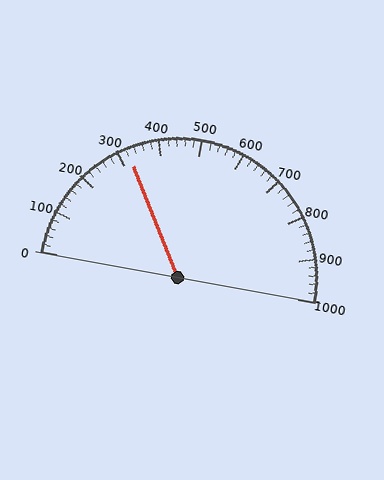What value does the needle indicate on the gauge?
The needle indicates approximately 320.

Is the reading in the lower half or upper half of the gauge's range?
The reading is in the lower half of the range (0 to 1000).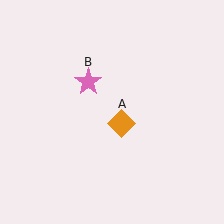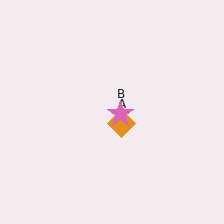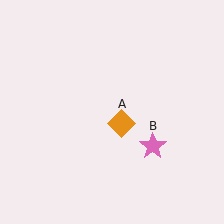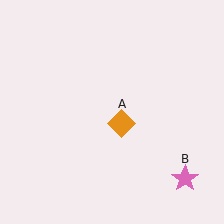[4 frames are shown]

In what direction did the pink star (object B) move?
The pink star (object B) moved down and to the right.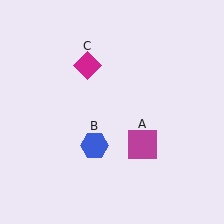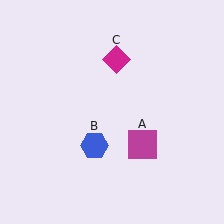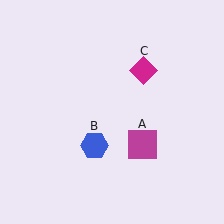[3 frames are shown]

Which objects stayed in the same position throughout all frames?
Magenta square (object A) and blue hexagon (object B) remained stationary.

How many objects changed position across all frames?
1 object changed position: magenta diamond (object C).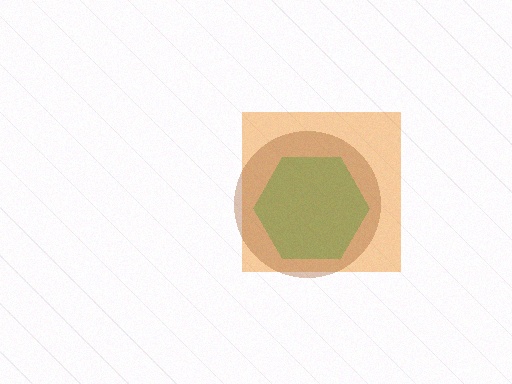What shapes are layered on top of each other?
The layered shapes are: an orange square, a green hexagon, a brown circle.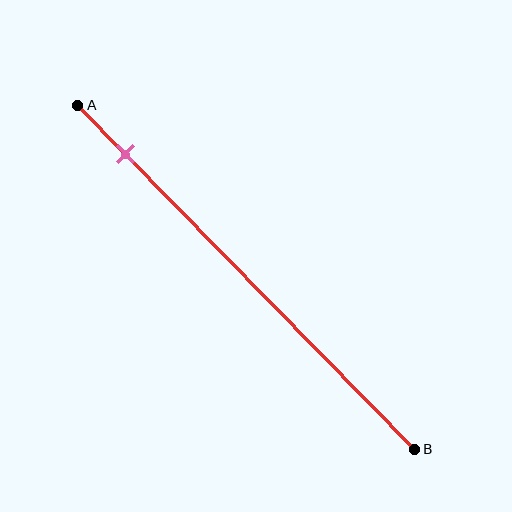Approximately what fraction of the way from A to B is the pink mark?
The pink mark is approximately 15% of the way from A to B.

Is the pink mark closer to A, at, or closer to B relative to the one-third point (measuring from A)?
The pink mark is closer to point A than the one-third point of segment AB.